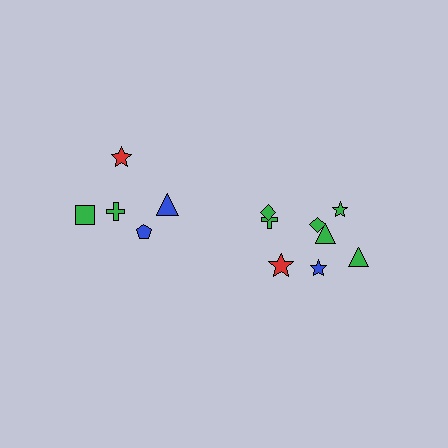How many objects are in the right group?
There are 8 objects.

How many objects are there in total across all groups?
There are 13 objects.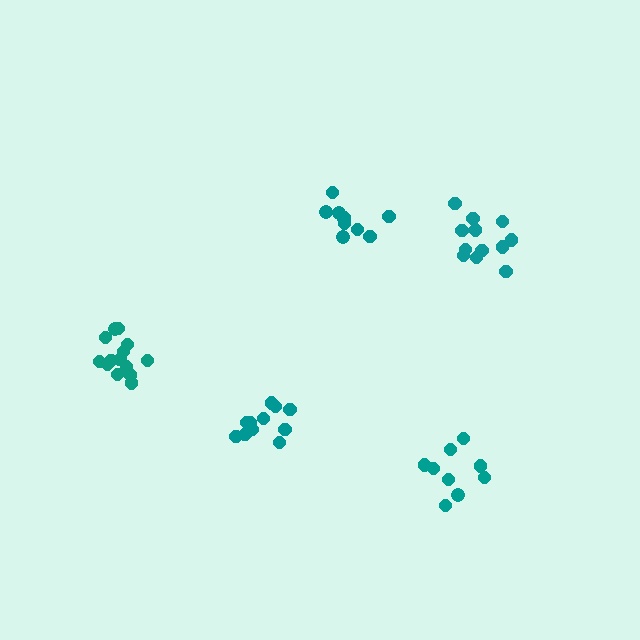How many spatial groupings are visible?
There are 5 spatial groupings.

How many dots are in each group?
Group 1: 12 dots, Group 2: 10 dots, Group 3: 14 dots, Group 4: 9 dots, Group 5: 12 dots (57 total).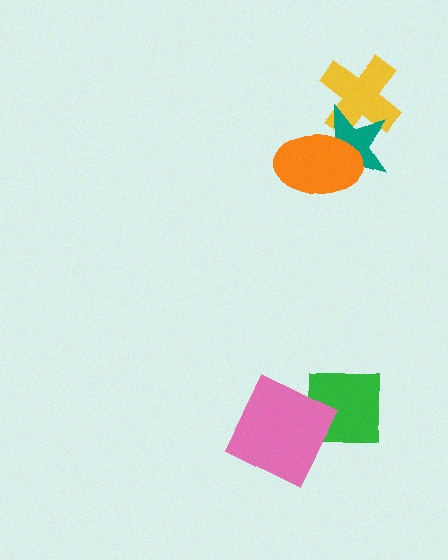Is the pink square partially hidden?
No, no other shape covers it.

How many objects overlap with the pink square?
1 object overlaps with the pink square.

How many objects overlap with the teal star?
2 objects overlap with the teal star.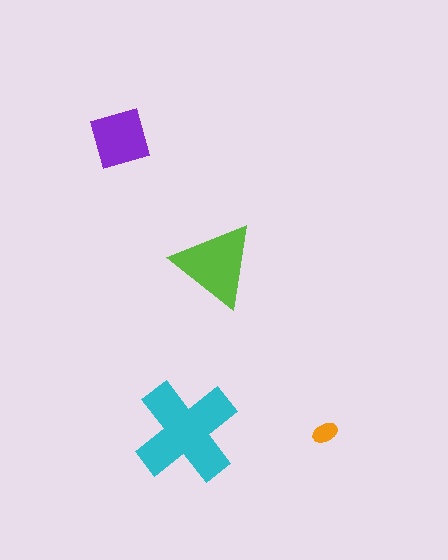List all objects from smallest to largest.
The orange ellipse, the purple diamond, the lime triangle, the cyan cross.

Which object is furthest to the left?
The purple diamond is leftmost.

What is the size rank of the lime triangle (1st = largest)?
2nd.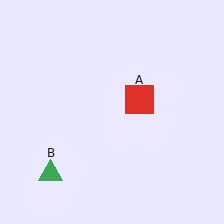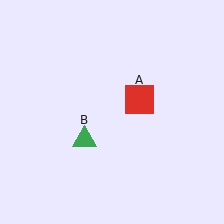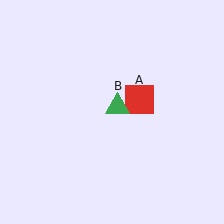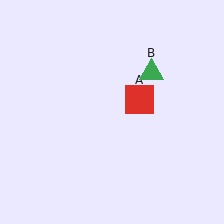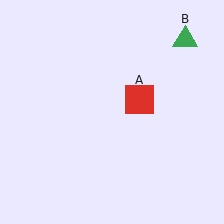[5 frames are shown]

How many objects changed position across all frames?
1 object changed position: green triangle (object B).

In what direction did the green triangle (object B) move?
The green triangle (object B) moved up and to the right.